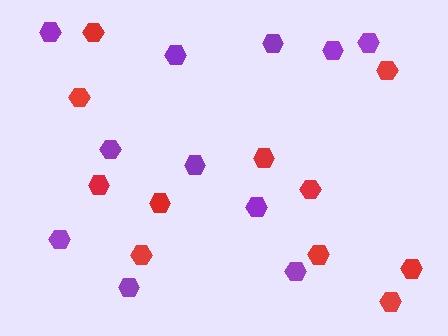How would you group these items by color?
There are 2 groups: one group of red hexagons (11) and one group of purple hexagons (11).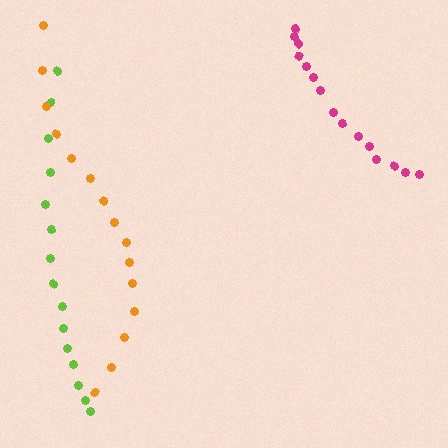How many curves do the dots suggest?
There are 3 distinct paths.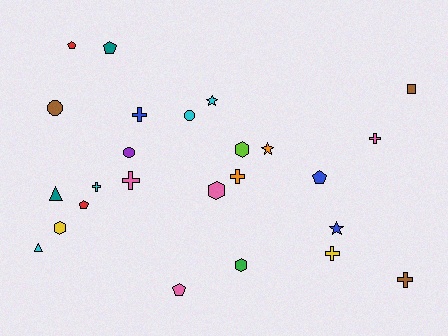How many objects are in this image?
There are 25 objects.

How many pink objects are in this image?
There are 4 pink objects.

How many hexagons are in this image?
There are 4 hexagons.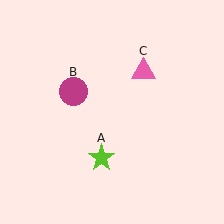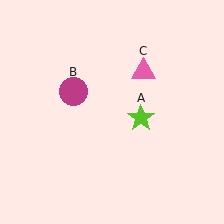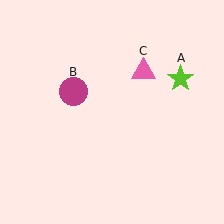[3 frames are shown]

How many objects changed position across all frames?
1 object changed position: lime star (object A).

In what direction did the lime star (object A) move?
The lime star (object A) moved up and to the right.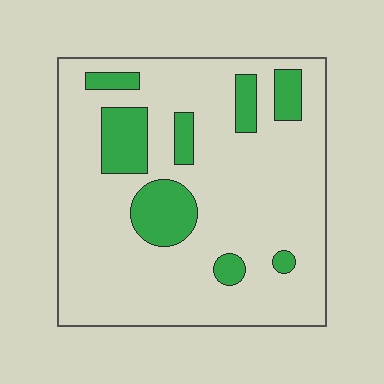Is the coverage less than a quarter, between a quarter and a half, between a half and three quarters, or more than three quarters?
Less than a quarter.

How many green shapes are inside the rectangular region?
8.